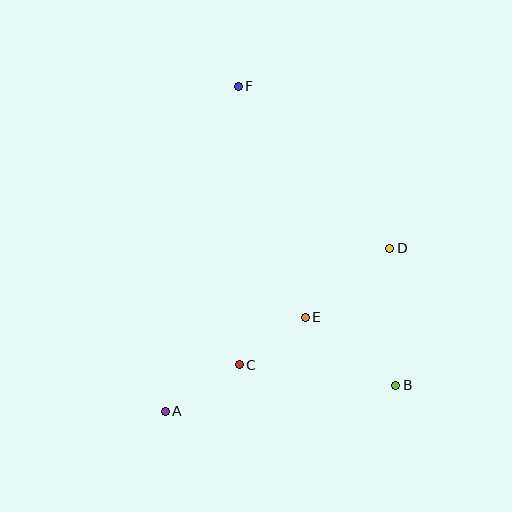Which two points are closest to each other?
Points C and E are closest to each other.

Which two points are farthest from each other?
Points B and F are farthest from each other.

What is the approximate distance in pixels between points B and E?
The distance between B and E is approximately 113 pixels.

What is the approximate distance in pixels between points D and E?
The distance between D and E is approximately 109 pixels.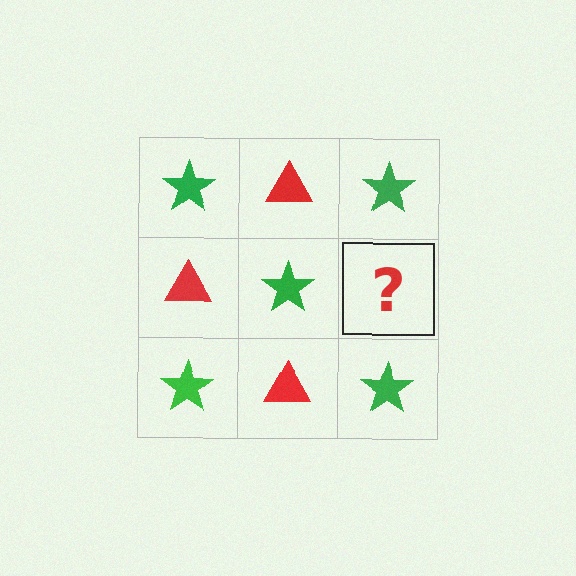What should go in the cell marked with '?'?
The missing cell should contain a red triangle.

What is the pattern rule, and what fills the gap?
The rule is that it alternates green star and red triangle in a checkerboard pattern. The gap should be filled with a red triangle.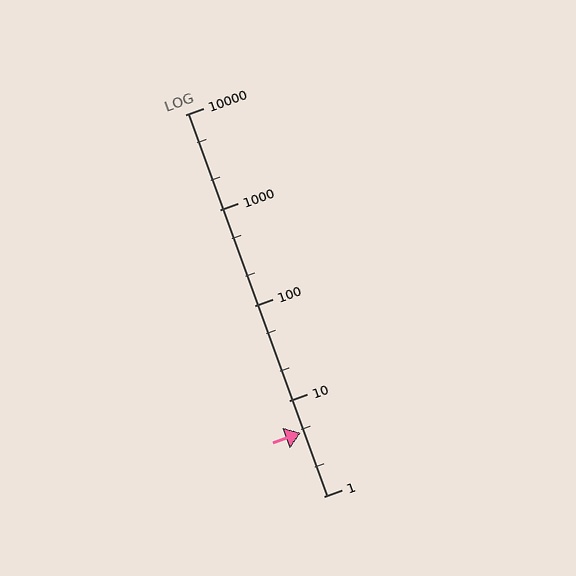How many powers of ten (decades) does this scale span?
The scale spans 4 decades, from 1 to 10000.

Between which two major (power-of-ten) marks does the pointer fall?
The pointer is between 1 and 10.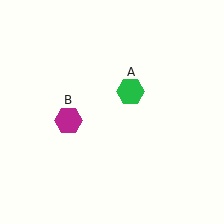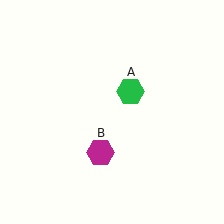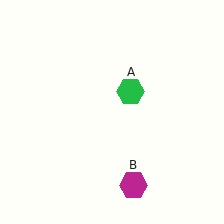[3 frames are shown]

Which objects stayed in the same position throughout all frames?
Green hexagon (object A) remained stationary.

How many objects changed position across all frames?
1 object changed position: magenta hexagon (object B).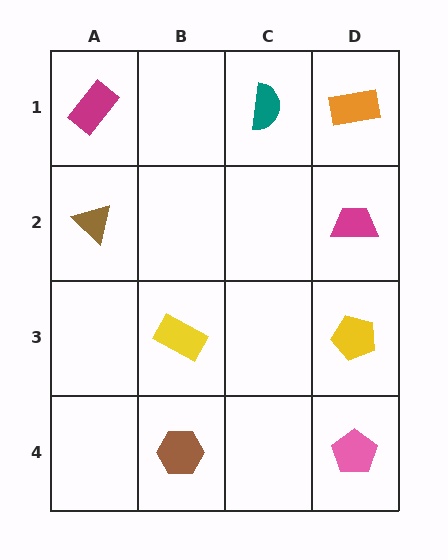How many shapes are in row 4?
2 shapes.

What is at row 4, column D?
A pink pentagon.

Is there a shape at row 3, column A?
No, that cell is empty.